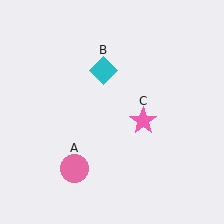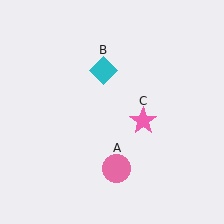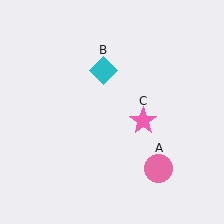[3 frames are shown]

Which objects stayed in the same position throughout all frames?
Cyan diamond (object B) and pink star (object C) remained stationary.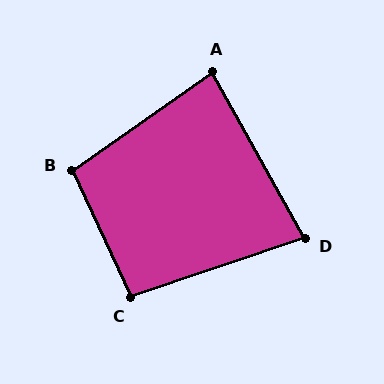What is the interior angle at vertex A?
Approximately 84 degrees (acute).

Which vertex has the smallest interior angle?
D, at approximately 80 degrees.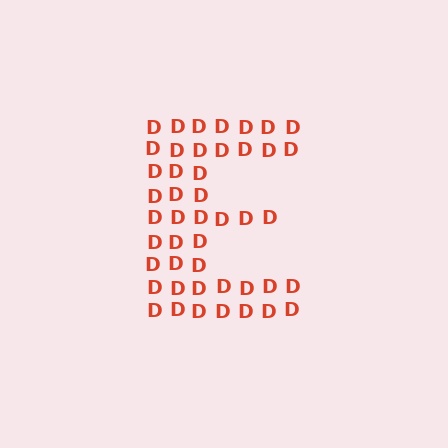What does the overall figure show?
The overall figure shows the letter E.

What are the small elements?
The small elements are letter D's.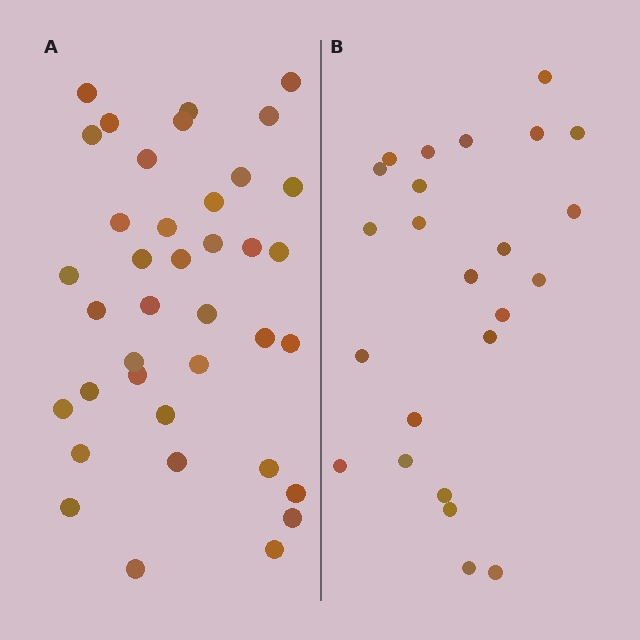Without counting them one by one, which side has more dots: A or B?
Region A (the left region) has more dots.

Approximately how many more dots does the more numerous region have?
Region A has approximately 15 more dots than region B.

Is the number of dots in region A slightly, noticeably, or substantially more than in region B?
Region A has substantially more. The ratio is roughly 1.6 to 1.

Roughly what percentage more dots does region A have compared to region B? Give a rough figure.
About 60% more.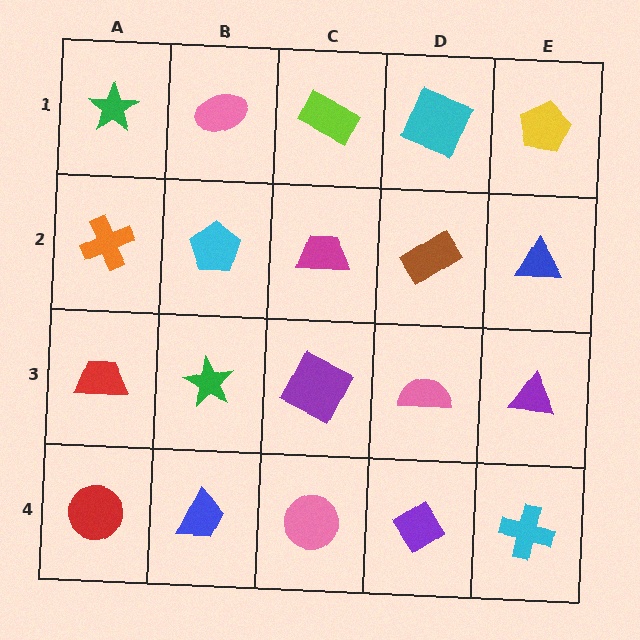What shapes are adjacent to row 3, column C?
A magenta trapezoid (row 2, column C), a pink circle (row 4, column C), a green star (row 3, column B), a pink semicircle (row 3, column D).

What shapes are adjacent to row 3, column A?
An orange cross (row 2, column A), a red circle (row 4, column A), a green star (row 3, column B).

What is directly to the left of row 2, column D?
A magenta trapezoid.